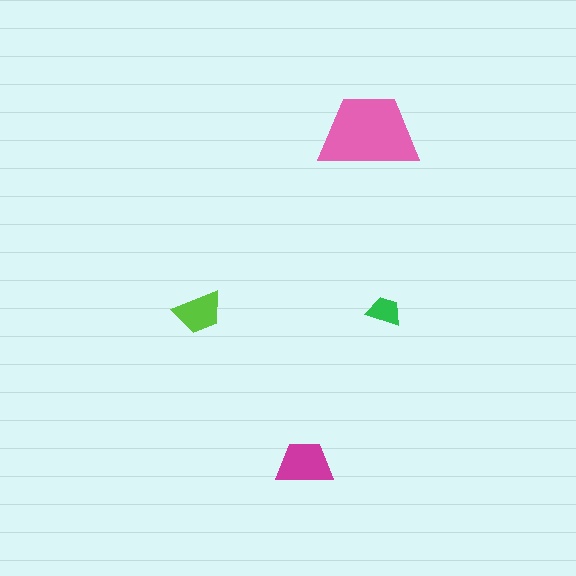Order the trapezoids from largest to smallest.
the pink one, the magenta one, the lime one, the green one.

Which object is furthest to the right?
The green trapezoid is rightmost.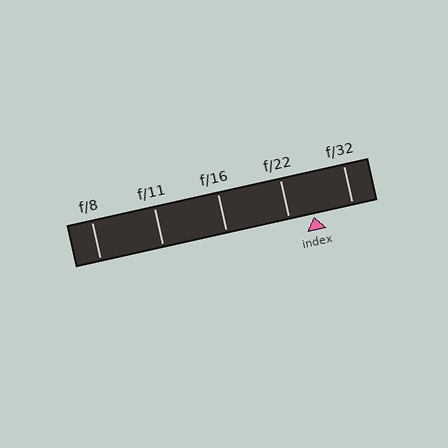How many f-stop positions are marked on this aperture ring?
There are 5 f-stop positions marked.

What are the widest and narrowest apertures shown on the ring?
The widest aperture shown is f/8 and the narrowest is f/32.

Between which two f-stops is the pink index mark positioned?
The index mark is between f/22 and f/32.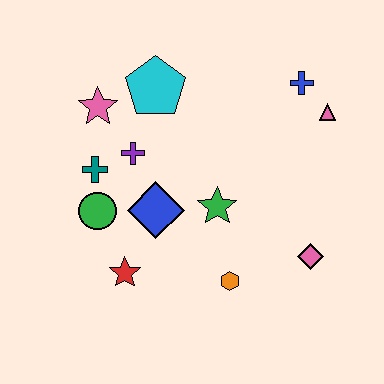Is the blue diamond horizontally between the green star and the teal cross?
Yes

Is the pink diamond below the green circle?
Yes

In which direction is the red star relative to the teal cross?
The red star is below the teal cross.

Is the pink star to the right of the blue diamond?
No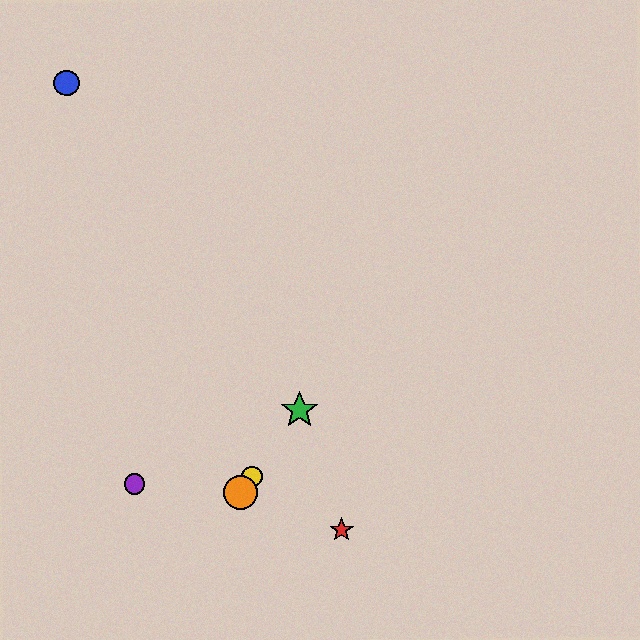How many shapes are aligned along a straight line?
3 shapes (the green star, the yellow circle, the orange circle) are aligned along a straight line.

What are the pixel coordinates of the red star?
The red star is at (342, 530).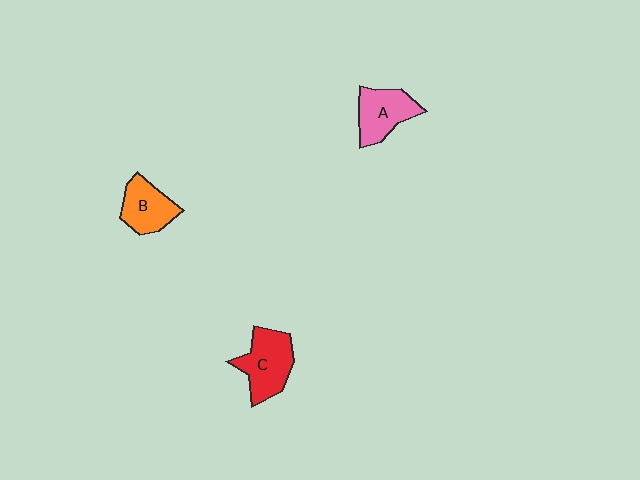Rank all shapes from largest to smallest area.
From largest to smallest: C (red), A (pink), B (orange).